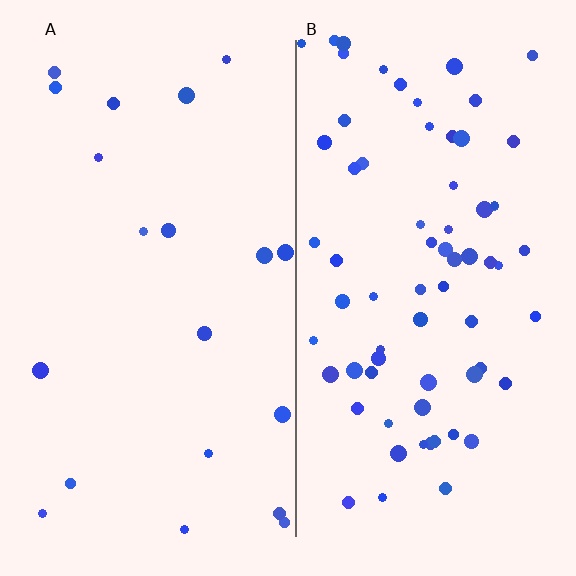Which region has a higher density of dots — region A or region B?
B (the right).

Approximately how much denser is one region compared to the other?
Approximately 3.5× — region B over region A.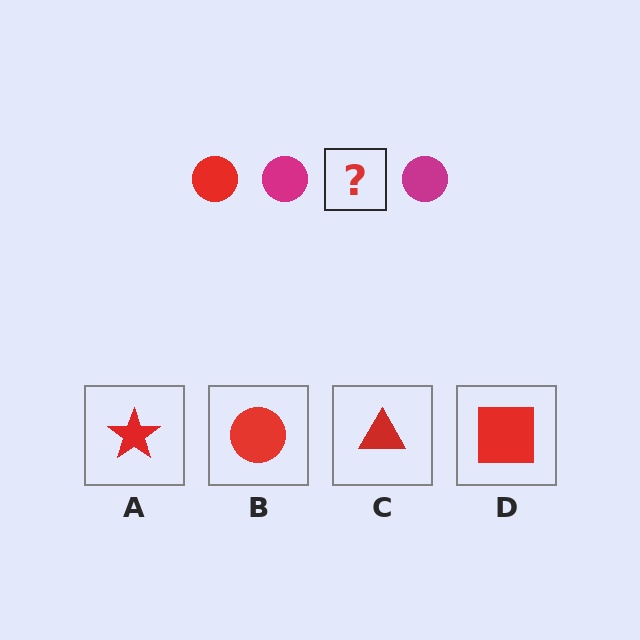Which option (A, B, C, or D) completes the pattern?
B.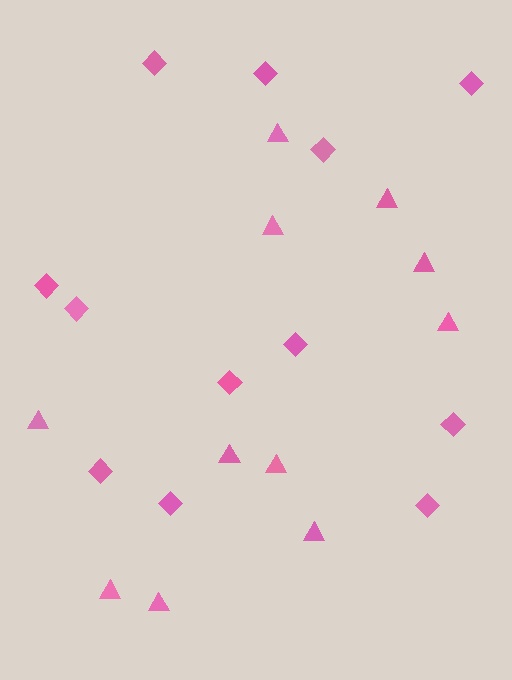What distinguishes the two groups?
There are 2 groups: one group of diamonds (12) and one group of triangles (11).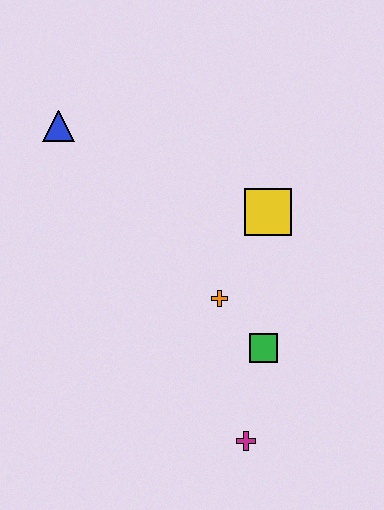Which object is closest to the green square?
The orange cross is closest to the green square.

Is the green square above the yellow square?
No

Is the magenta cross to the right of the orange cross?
Yes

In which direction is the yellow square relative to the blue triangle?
The yellow square is to the right of the blue triangle.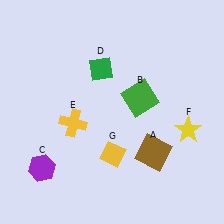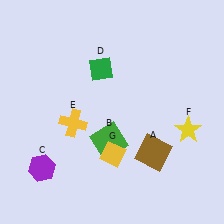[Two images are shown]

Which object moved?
The green square (B) moved down.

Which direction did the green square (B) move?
The green square (B) moved down.